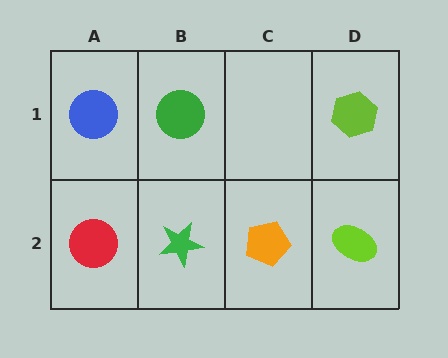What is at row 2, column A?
A red circle.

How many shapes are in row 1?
3 shapes.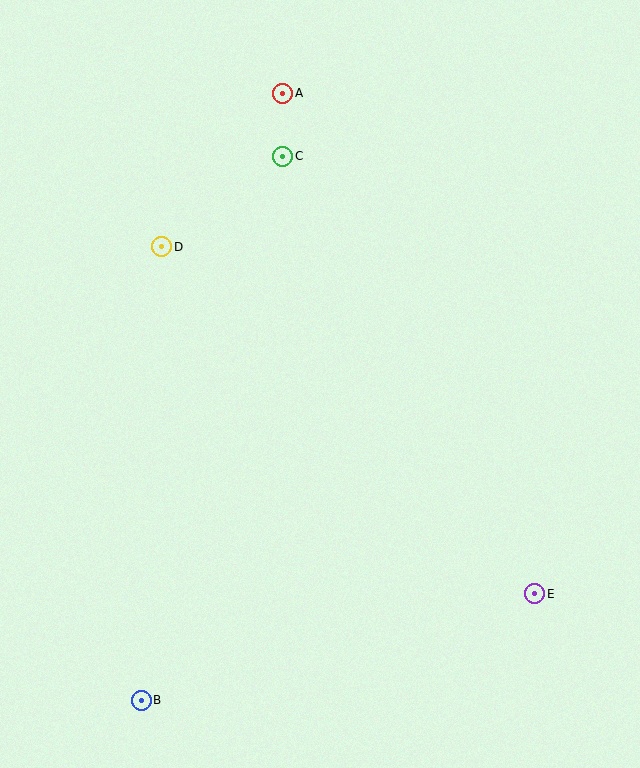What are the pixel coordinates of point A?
Point A is at (283, 93).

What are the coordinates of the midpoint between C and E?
The midpoint between C and E is at (409, 375).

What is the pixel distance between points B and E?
The distance between B and E is 407 pixels.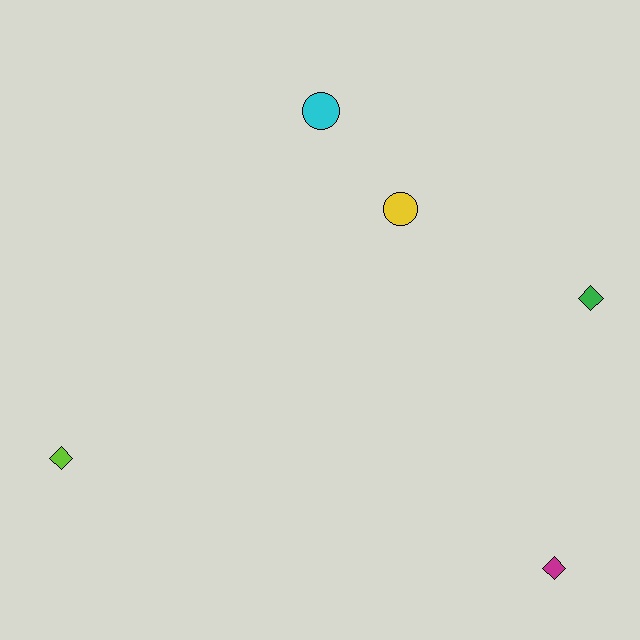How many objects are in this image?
There are 5 objects.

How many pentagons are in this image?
There are no pentagons.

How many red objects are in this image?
There are no red objects.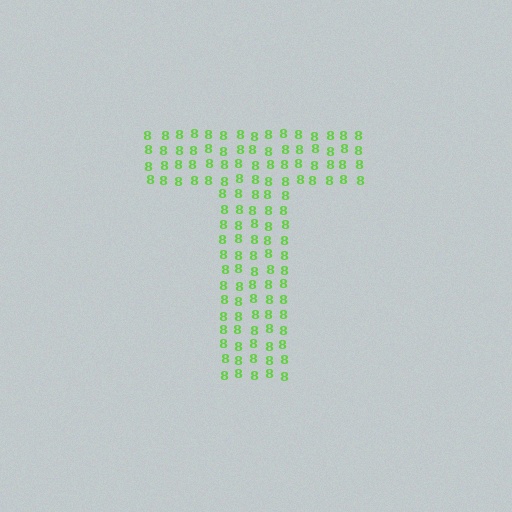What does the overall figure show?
The overall figure shows the letter T.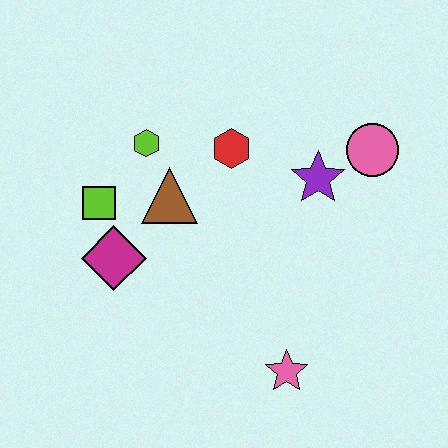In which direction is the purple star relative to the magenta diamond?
The purple star is to the right of the magenta diamond.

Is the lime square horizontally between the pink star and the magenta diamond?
No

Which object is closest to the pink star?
The purple star is closest to the pink star.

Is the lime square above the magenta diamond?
Yes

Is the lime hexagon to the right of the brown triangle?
No